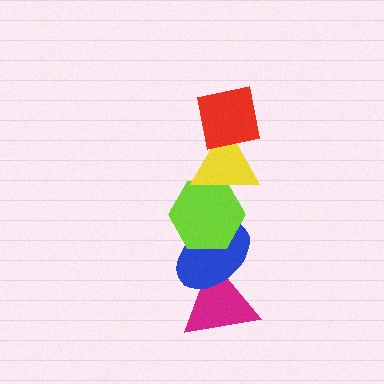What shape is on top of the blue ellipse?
The lime hexagon is on top of the blue ellipse.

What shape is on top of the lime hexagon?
The yellow triangle is on top of the lime hexagon.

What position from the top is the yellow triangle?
The yellow triangle is 2nd from the top.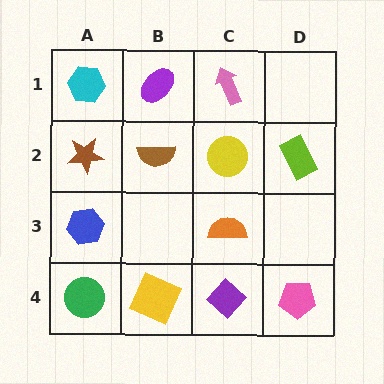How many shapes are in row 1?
3 shapes.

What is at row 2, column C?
A yellow circle.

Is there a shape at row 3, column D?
No, that cell is empty.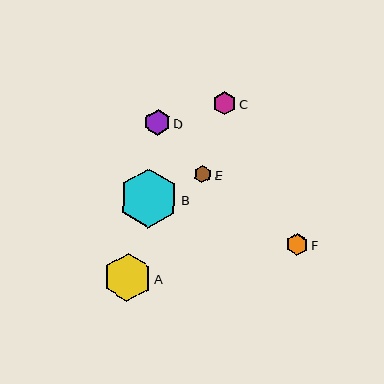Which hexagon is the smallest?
Hexagon E is the smallest with a size of approximately 18 pixels.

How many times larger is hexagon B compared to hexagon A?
Hexagon B is approximately 1.2 times the size of hexagon A.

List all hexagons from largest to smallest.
From largest to smallest: B, A, D, C, F, E.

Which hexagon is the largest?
Hexagon B is the largest with a size of approximately 59 pixels.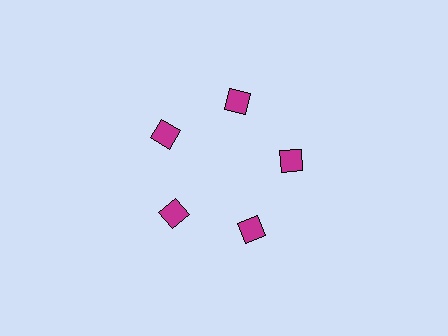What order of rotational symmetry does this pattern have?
This pattern has 5-fold rotational symmetry.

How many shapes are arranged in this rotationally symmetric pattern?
There are 5 shapes, arranged in 5 groups of 1.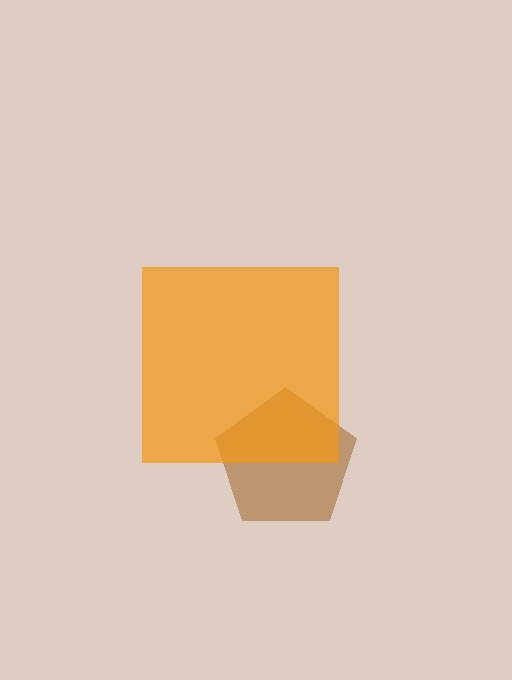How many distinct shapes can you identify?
There are 2 distinct shapes: a brown pentagon, an orange square.